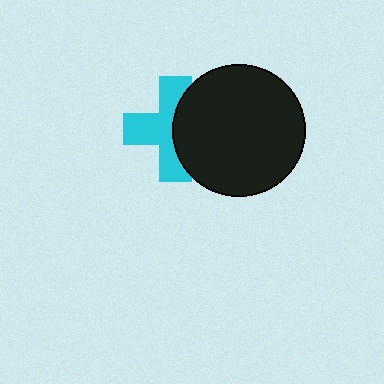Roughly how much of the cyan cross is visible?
About half of it is visible (roughly 58%).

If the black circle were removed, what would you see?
You would see the complete cyan cross.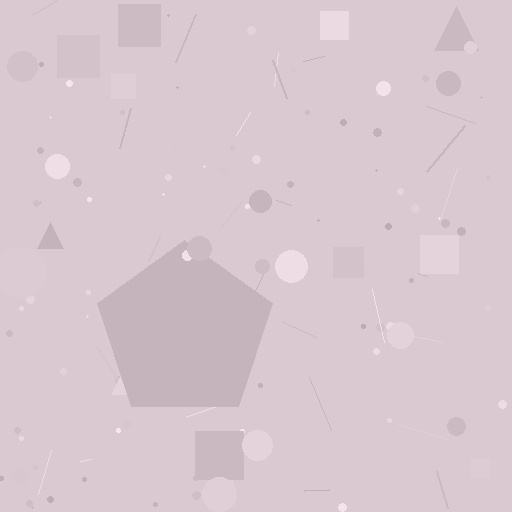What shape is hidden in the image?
A pentagon is hidden in the image.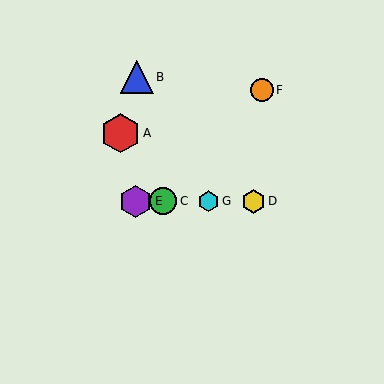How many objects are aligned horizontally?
4 objects (C, D, E, G) are aligned horizontally.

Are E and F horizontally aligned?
No, E is at y≈201 and F is at y≈90.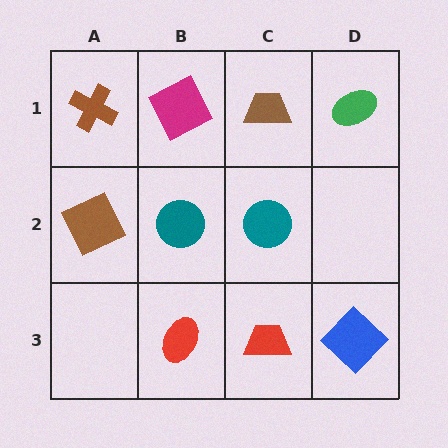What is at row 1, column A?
A brown cross.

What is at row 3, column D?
A blue diamond.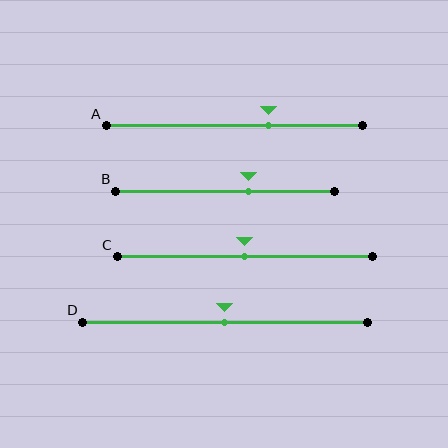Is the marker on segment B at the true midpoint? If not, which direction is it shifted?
No, the marker on segment B is shifted to the right by about 11% of the segment length.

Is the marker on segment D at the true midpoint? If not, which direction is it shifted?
Yes, the marker on segment D is at the true midpoint.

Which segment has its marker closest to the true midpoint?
Segment C has its marker closest to the true midpoint.